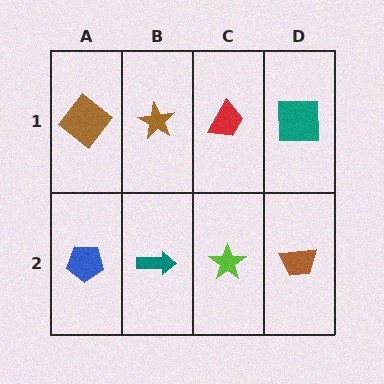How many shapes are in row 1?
4 shapes.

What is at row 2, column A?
A blue pentagon.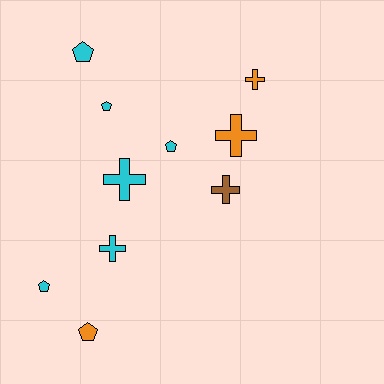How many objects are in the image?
There are 10 objects.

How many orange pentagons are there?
There is 1 orange pentagon.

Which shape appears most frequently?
Pentagon, with 5 objects.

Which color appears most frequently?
Cyan, with 6 objects.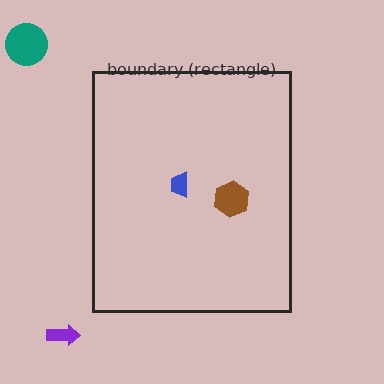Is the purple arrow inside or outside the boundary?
Outside.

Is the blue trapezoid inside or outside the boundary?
Inside.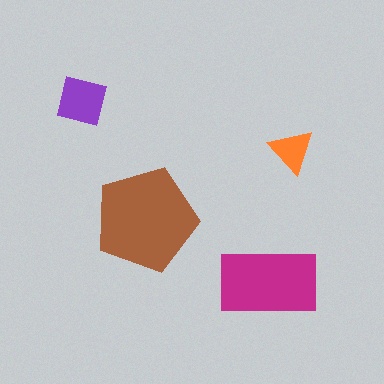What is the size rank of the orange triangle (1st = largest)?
4th.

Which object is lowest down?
The magenta rectangle is bottommost.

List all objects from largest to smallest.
The brown pentagon, the magenta rectangle, the purple square, the orange triangle.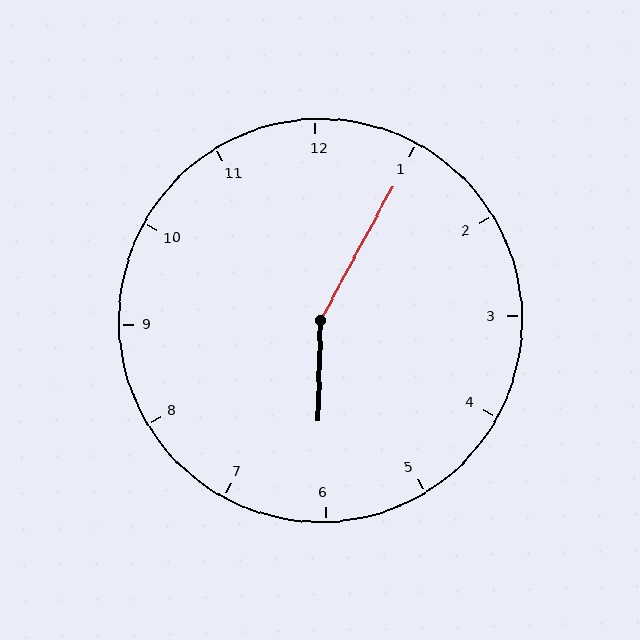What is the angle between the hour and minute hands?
Approximately 152 degrees.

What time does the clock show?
6:05.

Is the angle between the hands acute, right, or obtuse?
It is obtuse.